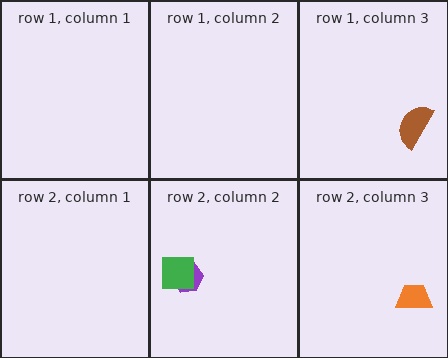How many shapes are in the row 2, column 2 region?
2.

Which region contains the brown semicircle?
The row 1, column 3 region.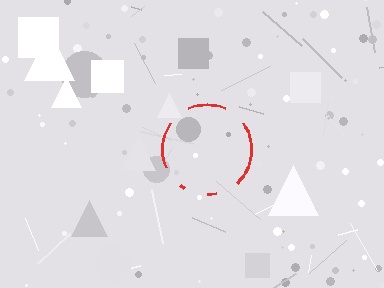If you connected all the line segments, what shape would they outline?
They would outline a circle.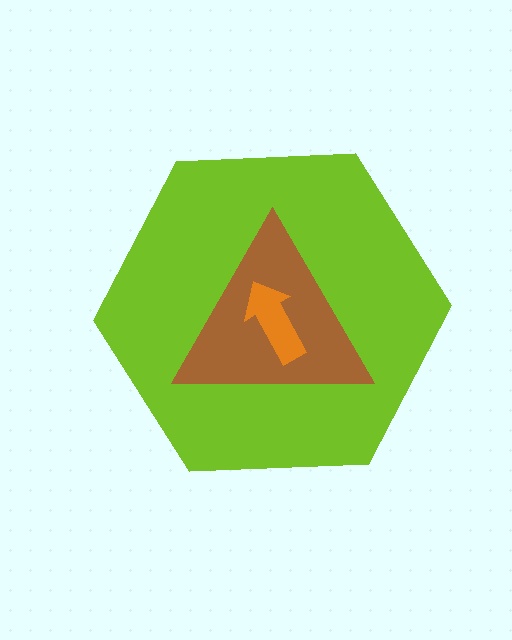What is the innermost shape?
The orange arrow.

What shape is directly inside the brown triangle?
The orange arrow.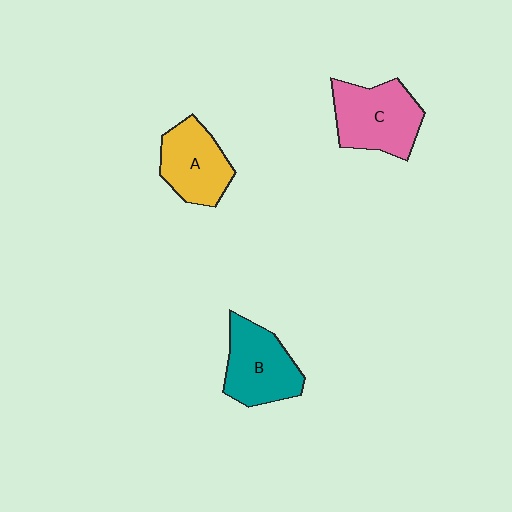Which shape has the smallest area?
Shape A (yellow).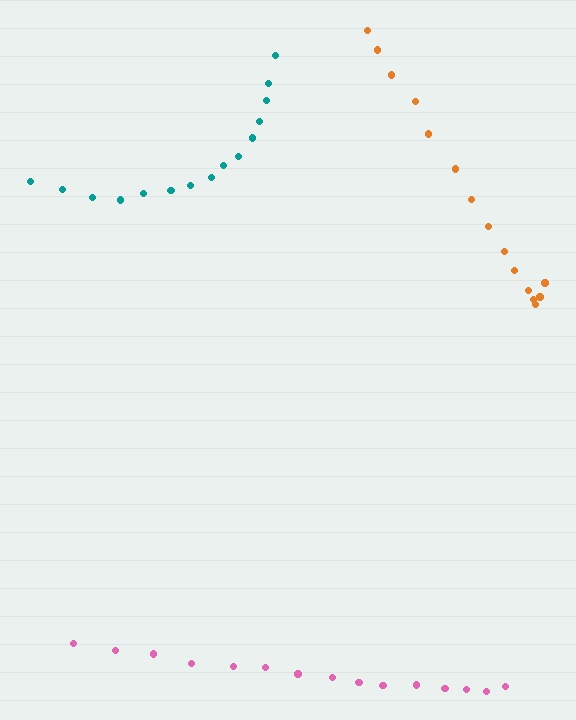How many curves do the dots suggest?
There are 3 distinct paths.